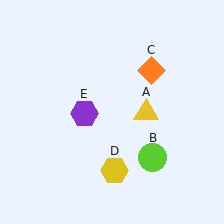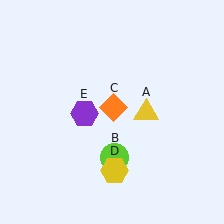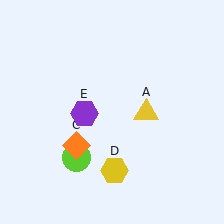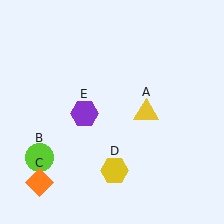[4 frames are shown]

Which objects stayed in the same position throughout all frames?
Yellow triangle (object A) and yellow hexagon (object D) and purple hexagon (object E) remained stationary.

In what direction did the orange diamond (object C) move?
The orange diamond (object C) moved down and to the left.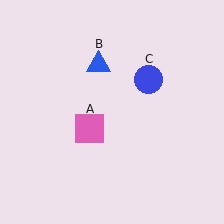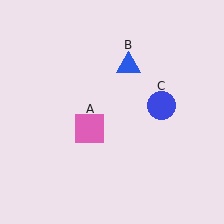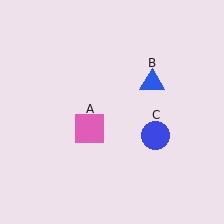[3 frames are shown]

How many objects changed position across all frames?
2 objects changed position: blue triangle (object B), blue circle (object C).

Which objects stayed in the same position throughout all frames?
Pink square (object A) remained stationary.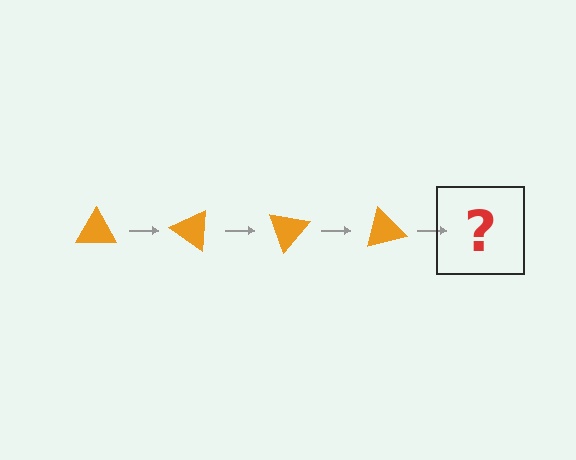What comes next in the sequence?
The next element should be an orange triangle rotated 140 degrees.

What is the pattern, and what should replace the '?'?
The pattern is that the triangle rotates 35 degrees each step. The '?' should be an orange triangle rotated 140 degrees.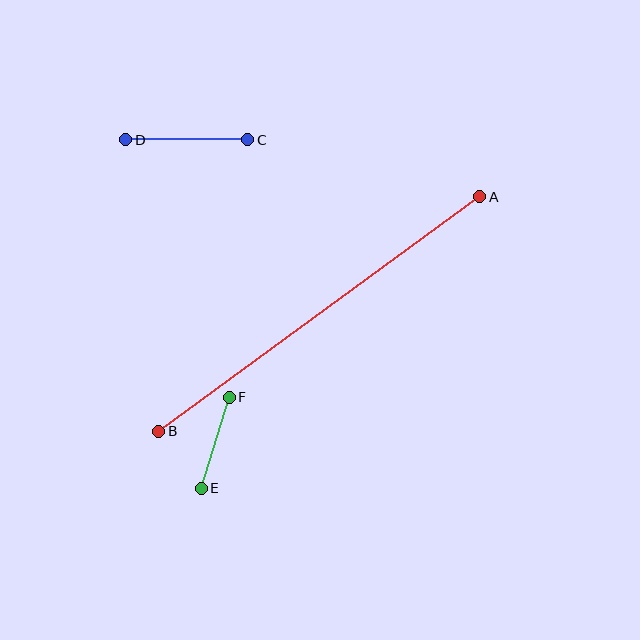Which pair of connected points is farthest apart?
Points A and B are farthest apart.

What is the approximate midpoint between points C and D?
The midpoint is at approximately (187, 140) pixels.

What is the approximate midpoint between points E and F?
The midpoint is at approximately (215, 443) pixels.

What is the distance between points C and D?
The distance is approximately 122 pixels.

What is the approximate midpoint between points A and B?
The midpoint is at approximately (319, 314) pixels.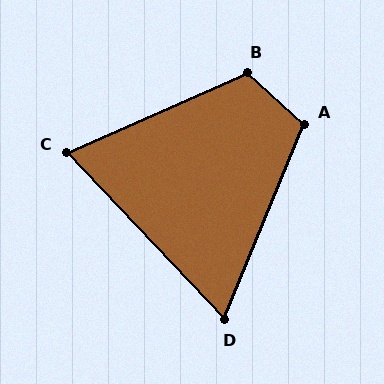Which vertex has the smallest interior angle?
D, at approximately 66 degrees.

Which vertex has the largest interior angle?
B, at approximately 114 degrees.